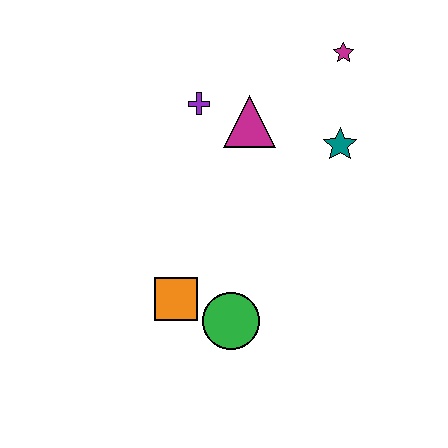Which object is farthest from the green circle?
The magenta star is farthest from the green circle.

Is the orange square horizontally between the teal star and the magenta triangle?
No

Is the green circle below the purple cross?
Yes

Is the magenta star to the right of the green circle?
Yes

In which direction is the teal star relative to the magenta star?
The teal star is below the magenta star.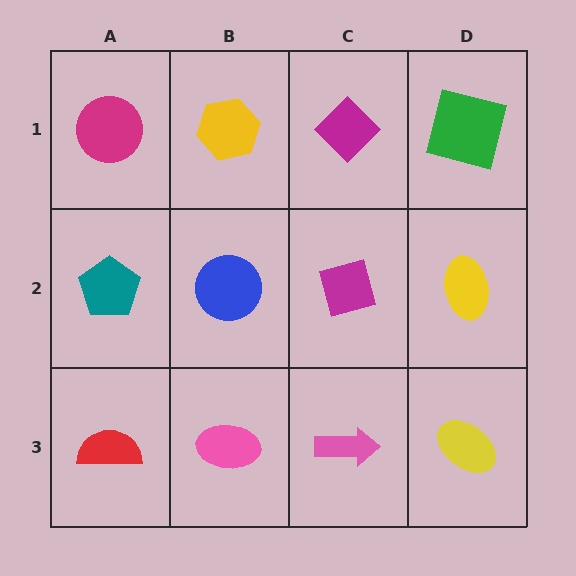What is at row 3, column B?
A pink ellipse.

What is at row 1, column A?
A magenta circle.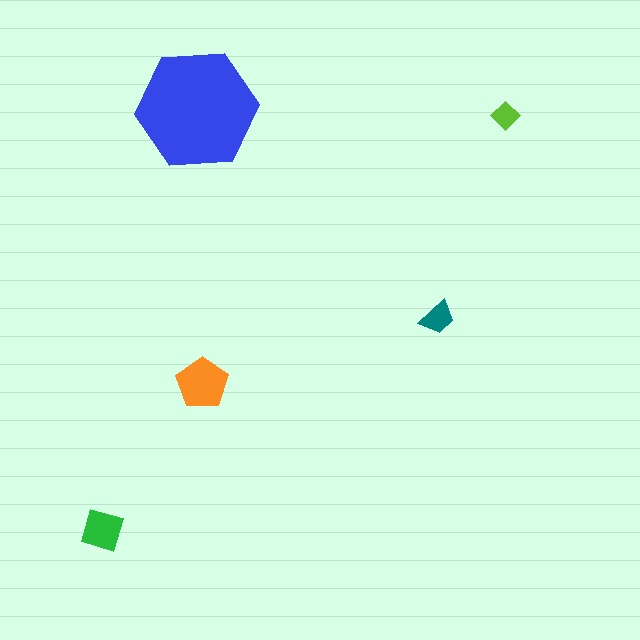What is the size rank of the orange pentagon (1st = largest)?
2nd.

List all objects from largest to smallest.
The blue hexagon, the orange pentagon, the green square, the teal trapezoid, the lime diamond.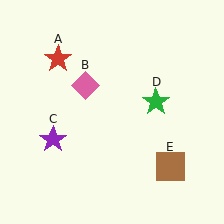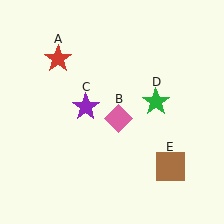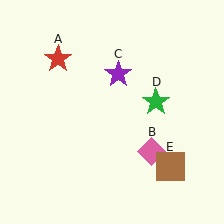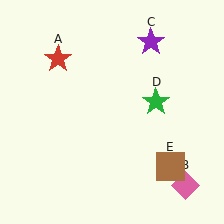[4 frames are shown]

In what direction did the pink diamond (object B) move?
The pink diamond (object B) moved down and to the right.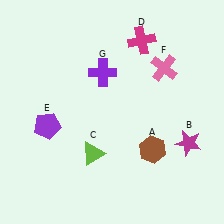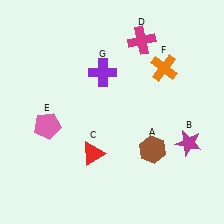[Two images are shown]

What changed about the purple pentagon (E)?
In Image 1, E is purple. In Image 2, it changed to pink.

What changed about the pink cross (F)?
In Image 1, F is pink. In Image 2, it changed to orange.